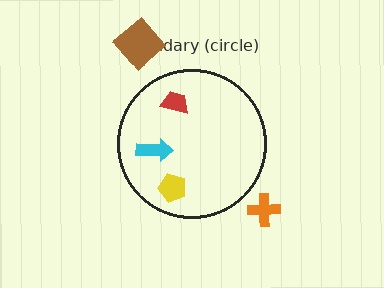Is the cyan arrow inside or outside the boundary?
Inside.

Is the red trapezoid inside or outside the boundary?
Inside.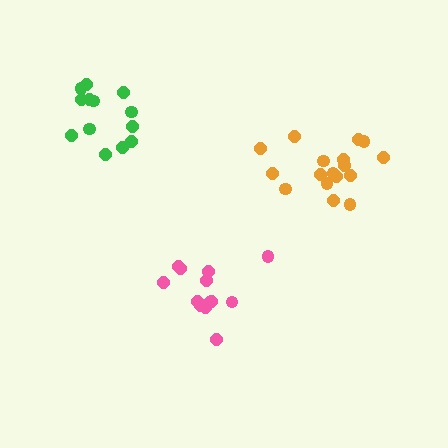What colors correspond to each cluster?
The clusters are colored: pink, green, orange.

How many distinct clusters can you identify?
There are 3 distinct clusters.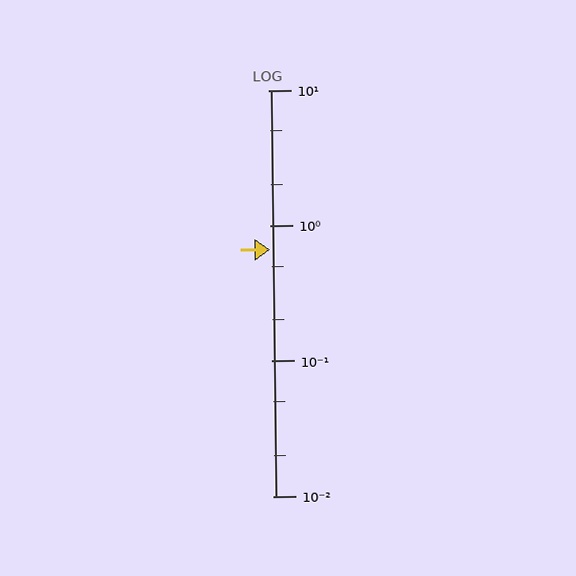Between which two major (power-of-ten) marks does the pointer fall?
The pointer is between 0.1 and 1.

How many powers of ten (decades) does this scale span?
The scale spans 3 decades, from 0.01 to 10.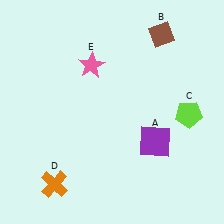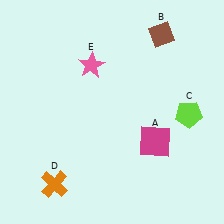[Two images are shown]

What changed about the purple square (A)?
In Image 1, A is purple. In Image 2, it changed to magenta.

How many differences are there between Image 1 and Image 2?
There is 1 difference between the two images.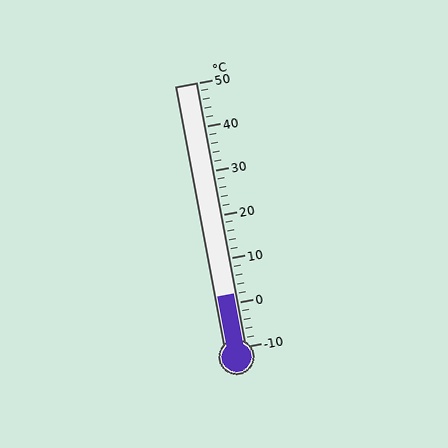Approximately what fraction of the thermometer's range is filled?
The thermometer is filled to approximately 20% of its range.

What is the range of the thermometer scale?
The thermometer scale ranges from -10°C to 50°C.